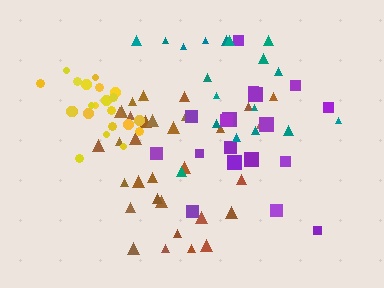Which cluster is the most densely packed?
Yellow.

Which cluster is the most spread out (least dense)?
Purple.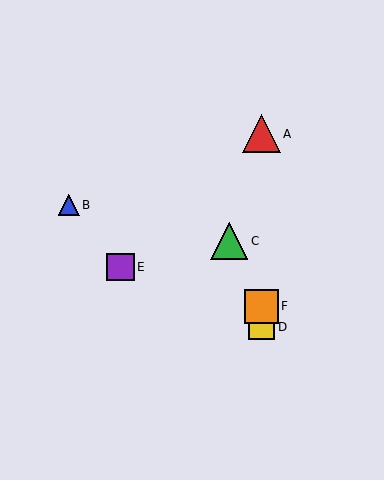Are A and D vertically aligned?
Yes, both are at x≈261.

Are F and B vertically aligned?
No, F is at x≈261 and B is at x≈69.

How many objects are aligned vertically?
3 objects (A, D, F) are aligned vertically.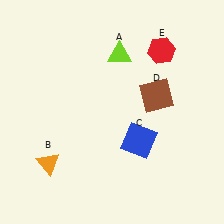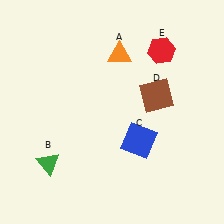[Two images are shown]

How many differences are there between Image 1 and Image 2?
There are 2 differences between the two images.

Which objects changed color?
A changed from lime to orange. B changed from orange to green.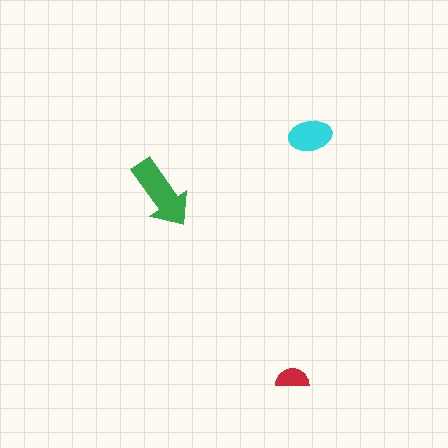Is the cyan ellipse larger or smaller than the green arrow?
Smaller.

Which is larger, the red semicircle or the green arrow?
The green arrow.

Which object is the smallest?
The red semicircle.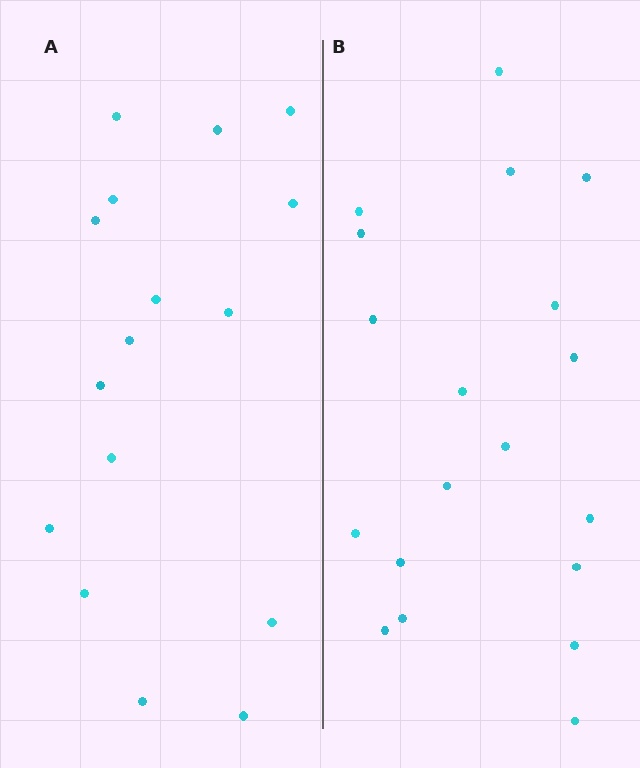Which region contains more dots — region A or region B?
Region B (the right region) has more dots.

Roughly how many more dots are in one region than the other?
Region B has just a few more — roughly 2 or 3 more dots than region A.